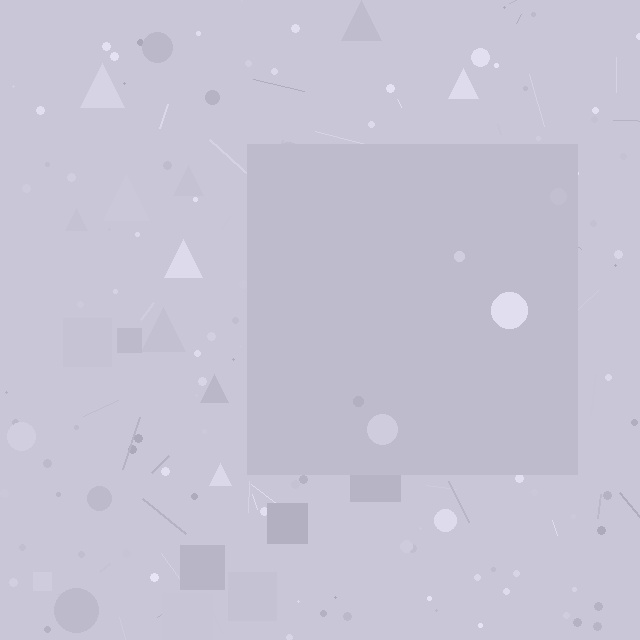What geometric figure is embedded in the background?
A square is embedded in the background.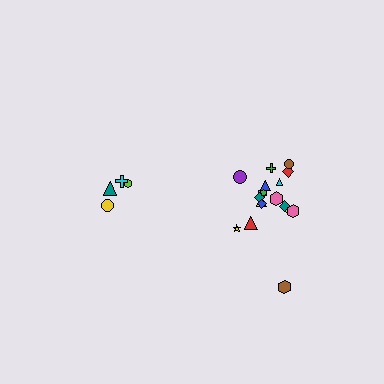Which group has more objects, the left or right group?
The right group.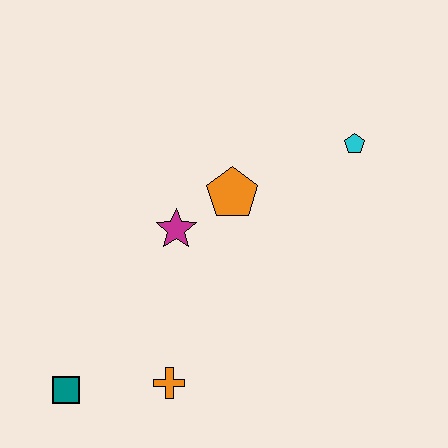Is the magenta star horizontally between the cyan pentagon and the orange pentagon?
No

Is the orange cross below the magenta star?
Yes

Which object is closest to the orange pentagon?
The magenta star is closest to the orange pentagon.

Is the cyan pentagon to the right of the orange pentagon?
Yes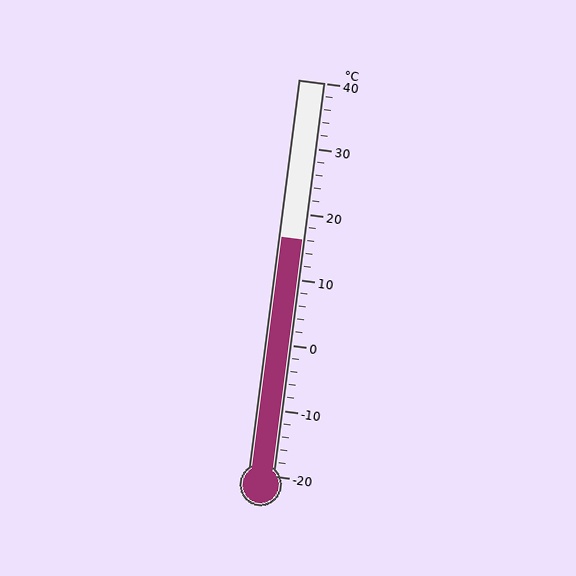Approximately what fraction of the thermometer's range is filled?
The thermometer is filled to approximately 60% of its range.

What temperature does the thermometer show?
The thermometer shows approximately 16°C.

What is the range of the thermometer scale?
The thermometer scale ranges from -20°C to 40°C.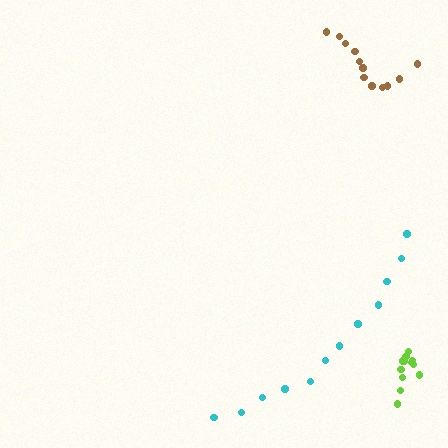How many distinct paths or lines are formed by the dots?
There are 3 distinct paths.